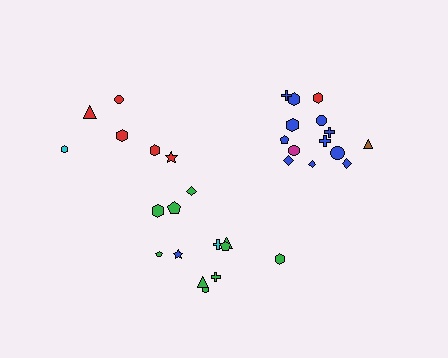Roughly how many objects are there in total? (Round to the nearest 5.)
Roughly 35 objects in total.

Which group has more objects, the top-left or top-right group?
The top-right group.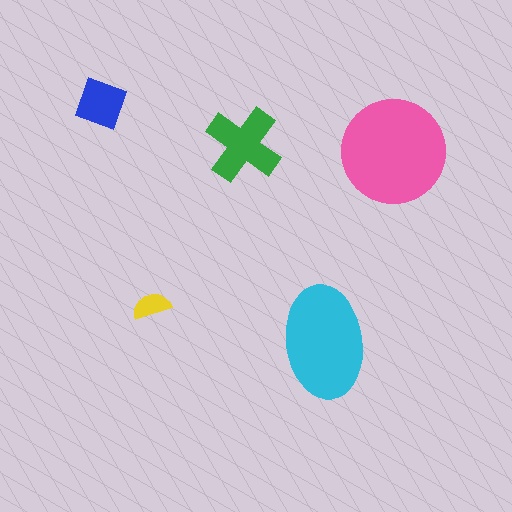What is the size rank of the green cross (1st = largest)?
3rd.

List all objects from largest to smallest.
The pink circle, the cyan ellipse, the green cross, the blue diamond, the yellow semicircle.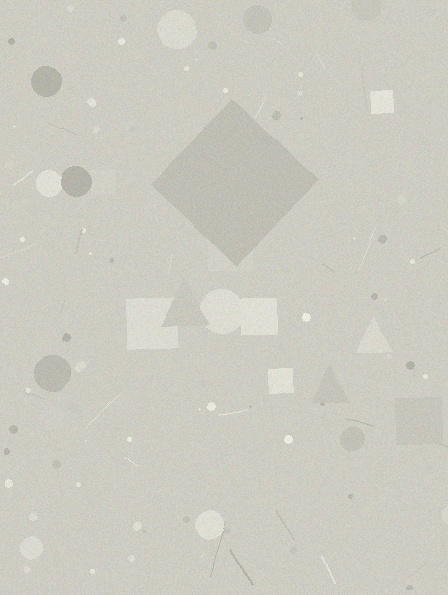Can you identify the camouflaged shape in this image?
The camouflaged shape is a diamond.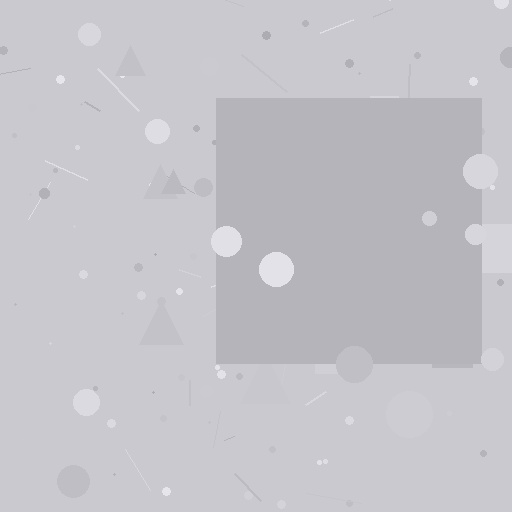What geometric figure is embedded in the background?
A square is embedded in the background.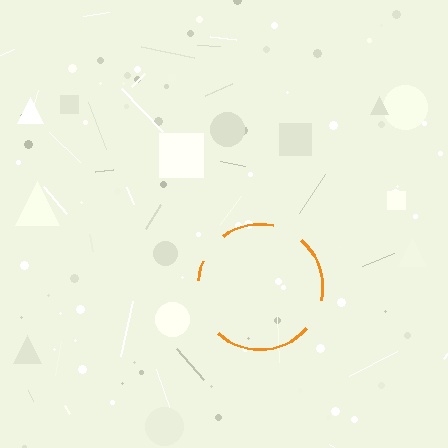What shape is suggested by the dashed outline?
The dashed outline suggests a circle.